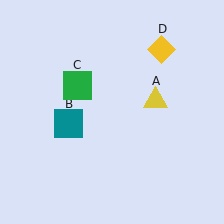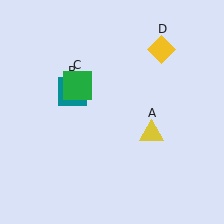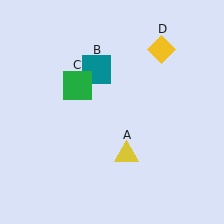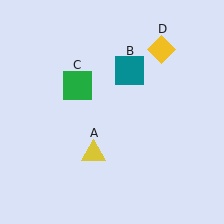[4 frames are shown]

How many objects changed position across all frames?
2 objects changed position: yellow triangle (object A), teal square (object B).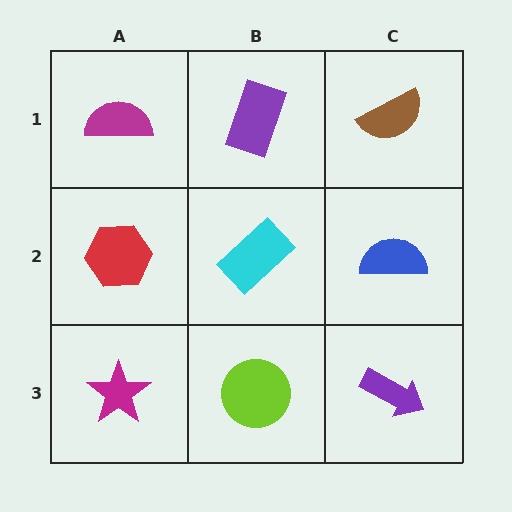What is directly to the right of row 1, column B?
A brown semicircle.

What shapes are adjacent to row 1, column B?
A cyan rectangle (row 2, column B), a magenta semicircle (row 1, column A), a brown semicircle (row 1, column C).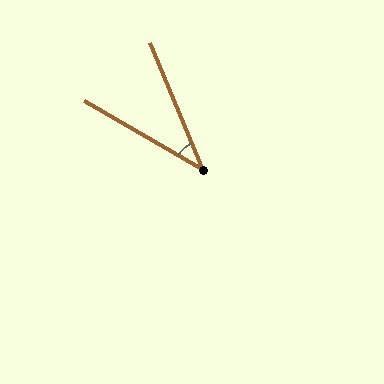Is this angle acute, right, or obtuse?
It is acute.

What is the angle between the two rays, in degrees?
Approximately 37 degrees.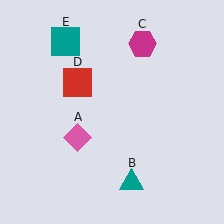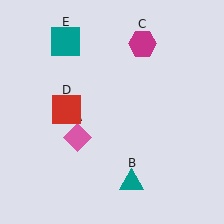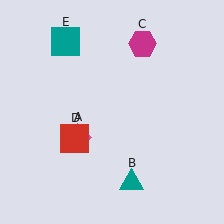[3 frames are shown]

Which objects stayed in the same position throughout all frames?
Pink diamond (object A) and teal triangle (object B) and magenta hexagon (object C) and teal square (object E) remained stationary.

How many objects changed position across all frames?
1 object changed position: red square (object D).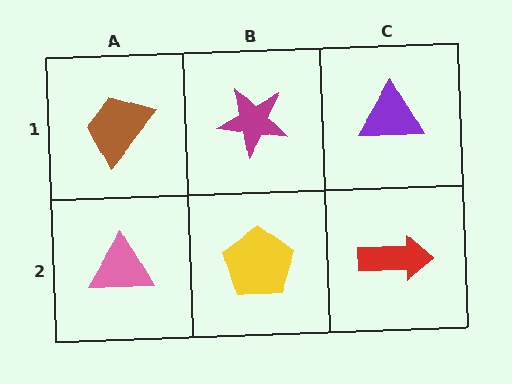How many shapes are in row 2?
3 shapes.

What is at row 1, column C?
A purple triangle.